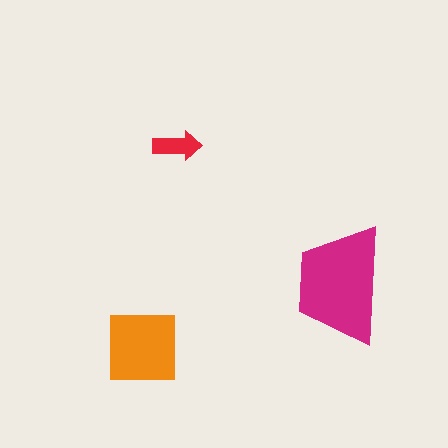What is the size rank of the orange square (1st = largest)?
2nd.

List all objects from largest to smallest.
The magenta trapezoid, the orange square, the red arrow.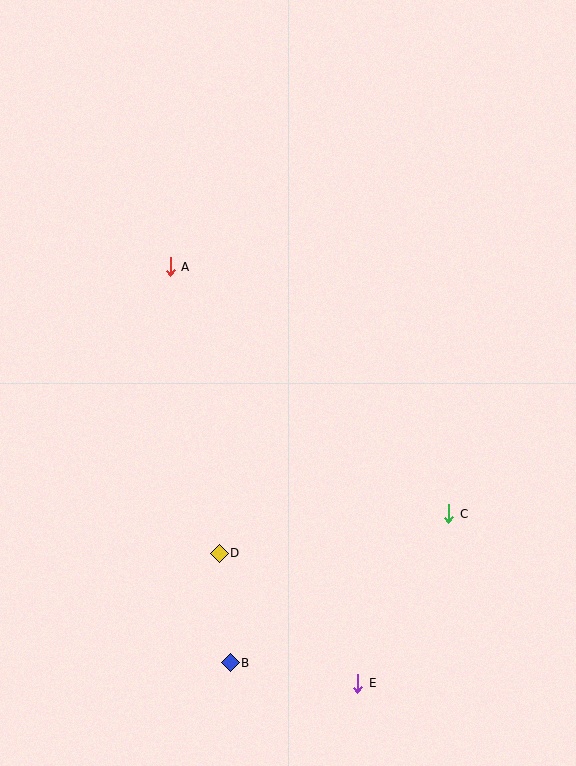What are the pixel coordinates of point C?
Point C is at (448, 514).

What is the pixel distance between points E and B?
The distance between E and B is 129 pixels.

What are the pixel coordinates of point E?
Point E is at (358, 683).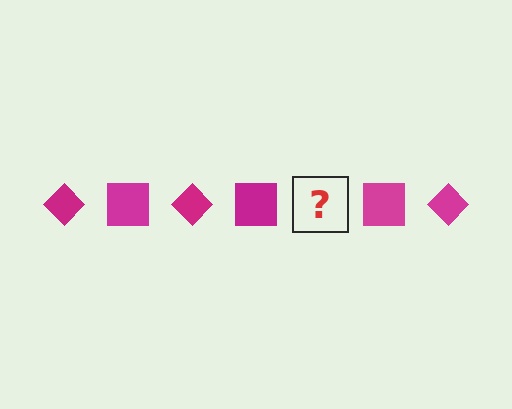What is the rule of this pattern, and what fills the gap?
The rule is that the pattern cycles through diamond, square shapes in magenta. The gap should be filled with a magenta diamond.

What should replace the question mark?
The question mark should be replaced with a magenta diamond.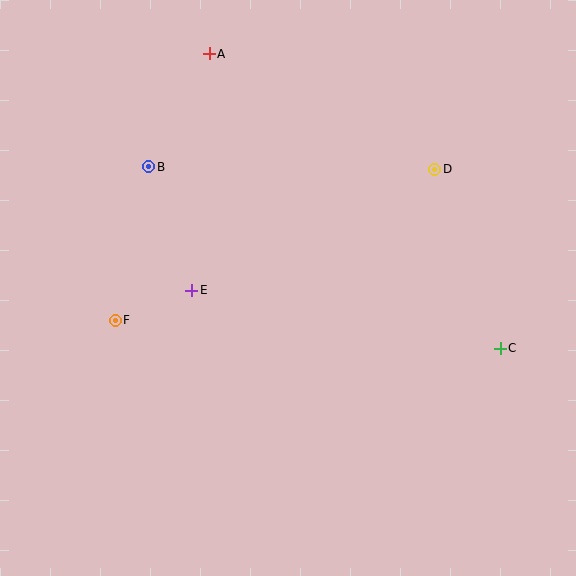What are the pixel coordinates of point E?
Point E is at (192, 290).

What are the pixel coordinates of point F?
Point F is at (115, 320).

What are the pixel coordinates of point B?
Point B is at (149, 167).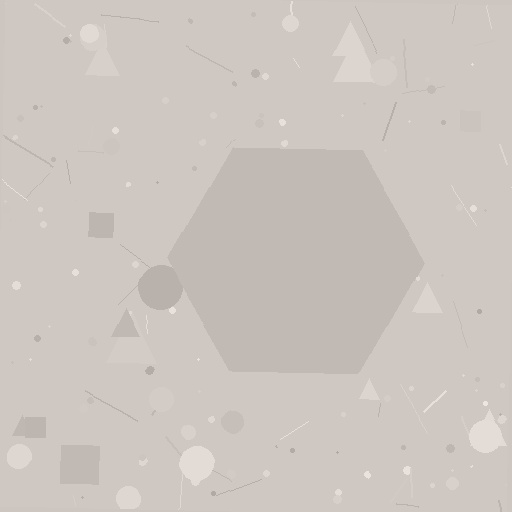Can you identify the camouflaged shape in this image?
The camouflaged shape is a hexagon.